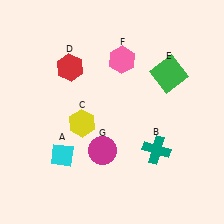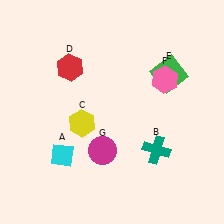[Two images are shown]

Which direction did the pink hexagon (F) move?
The pink hexagon (F) moved right.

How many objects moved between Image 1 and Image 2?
1 object moved between the two images.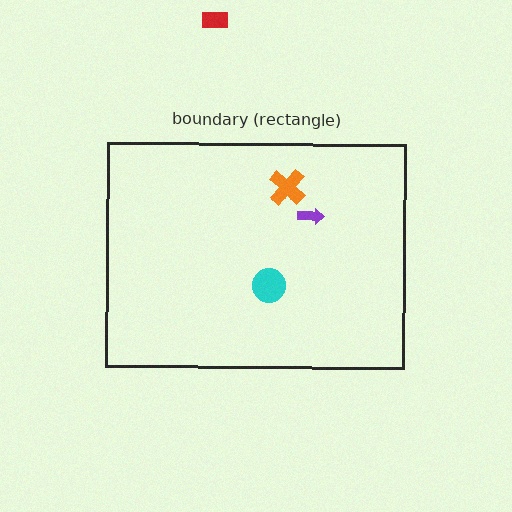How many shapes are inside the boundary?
3 inside, 1 outside.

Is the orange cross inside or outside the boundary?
Inside.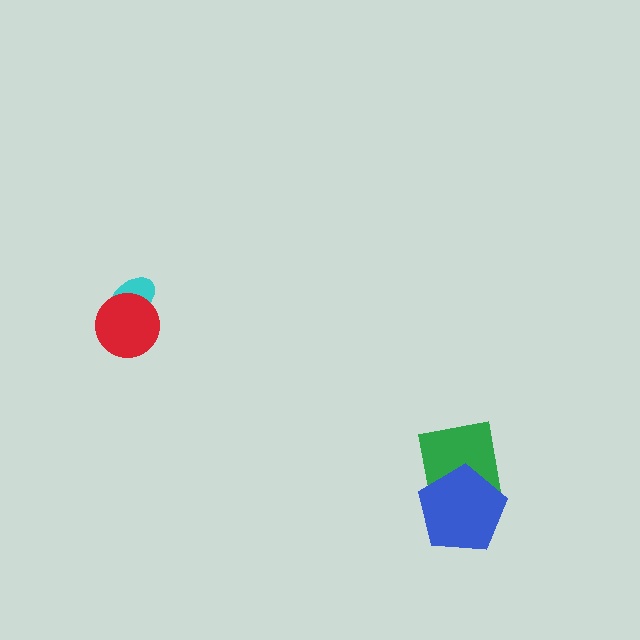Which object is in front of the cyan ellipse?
The red circle is in front of the cyan ellipse.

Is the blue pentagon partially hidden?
No, no other shape covers it.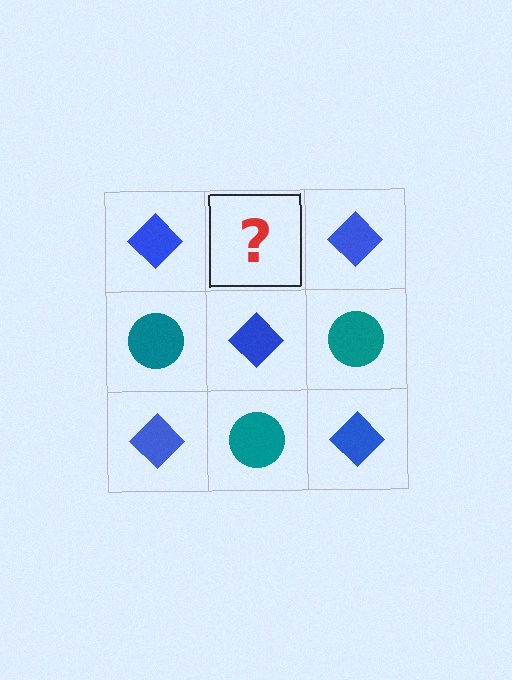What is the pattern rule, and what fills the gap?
The rule is that it alternates blue diamond and teal circle in a checkerboard pattern. The gap should be filled with a teal circle.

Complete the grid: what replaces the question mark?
The question mark should be replaced with a teal circle.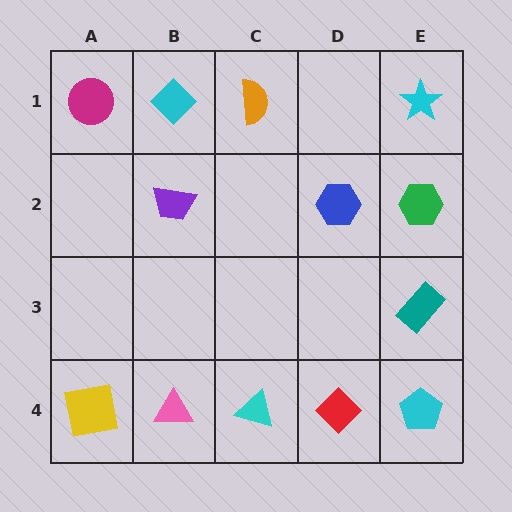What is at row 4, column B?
A pink triangle.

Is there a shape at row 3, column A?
No, that cell is empty.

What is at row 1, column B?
A cyan diamond.